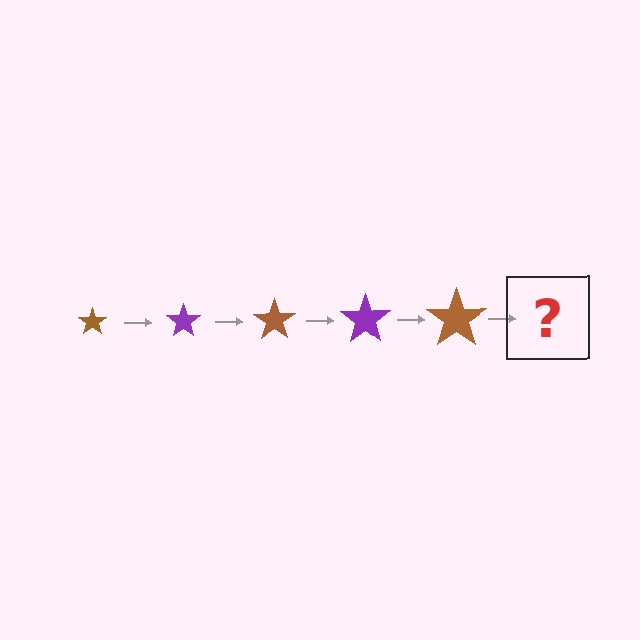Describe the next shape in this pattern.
It should be a purple star, larger than the previous one.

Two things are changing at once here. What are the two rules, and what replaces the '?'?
The two rules are that the star grows larger each step and the color cycles through brown and purple. The '?' should be a purple star, larger than the previous one.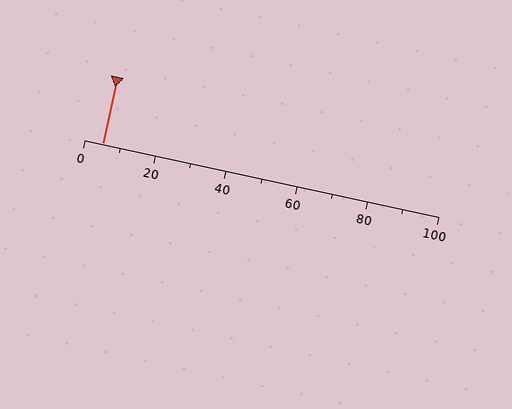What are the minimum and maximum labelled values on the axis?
The axis runs from 0 to 100.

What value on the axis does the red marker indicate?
The marker indicates approximately 5.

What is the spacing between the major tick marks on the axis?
The major ticks are spaced 20 apart.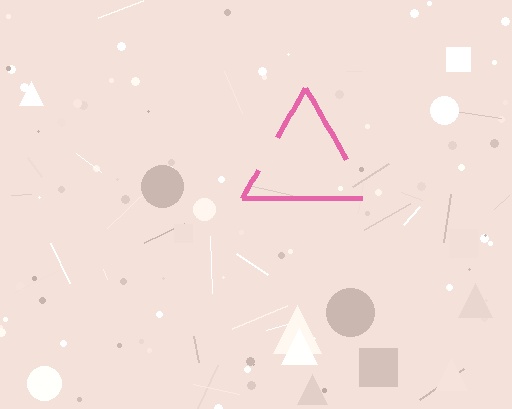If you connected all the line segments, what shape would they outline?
They would outline a triangle.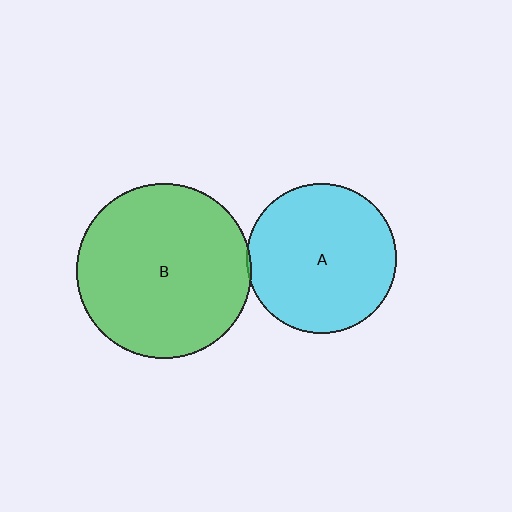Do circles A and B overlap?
Yes.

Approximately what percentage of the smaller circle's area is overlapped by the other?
Approximately 5%.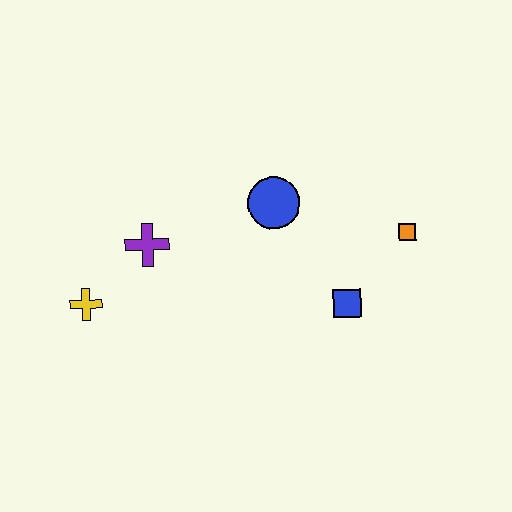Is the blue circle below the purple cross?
No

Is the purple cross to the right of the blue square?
No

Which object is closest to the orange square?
The blue square is closest to the orange square.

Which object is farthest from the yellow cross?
The orange square is farthest from the yellow cross.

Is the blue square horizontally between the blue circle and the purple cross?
No